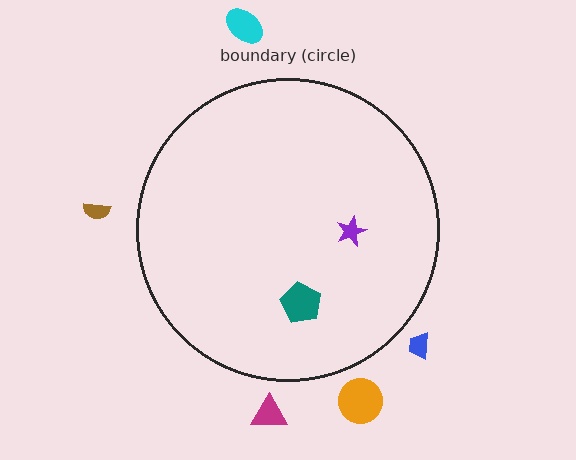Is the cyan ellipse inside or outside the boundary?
Outside.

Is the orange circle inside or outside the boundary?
Outside.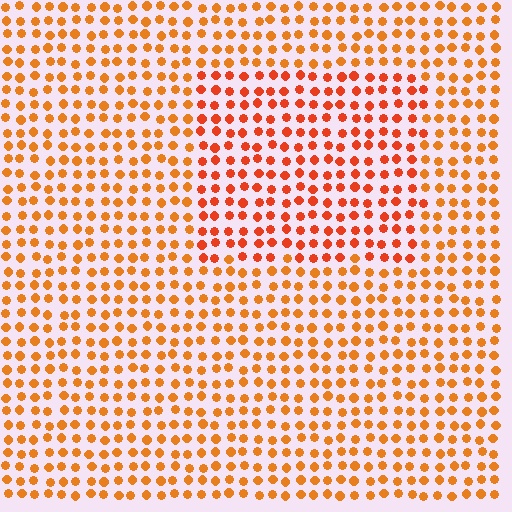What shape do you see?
I see a rectangle.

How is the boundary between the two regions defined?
The boundary is defined purely by a slight shift in hue (about 20 degrees). Spacing, size, and orientation are identical on both sides.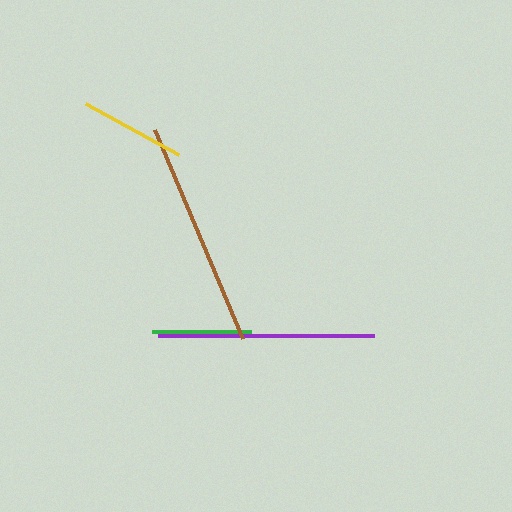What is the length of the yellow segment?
The yellow segment is approximately 105 pixels long.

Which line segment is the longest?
The brown line is the longest at approximately 227 pixels.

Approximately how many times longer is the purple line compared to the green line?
The purple line is approximately 2.2 times the length of the green line.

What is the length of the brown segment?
The brown segment is approximately 227 pixels long.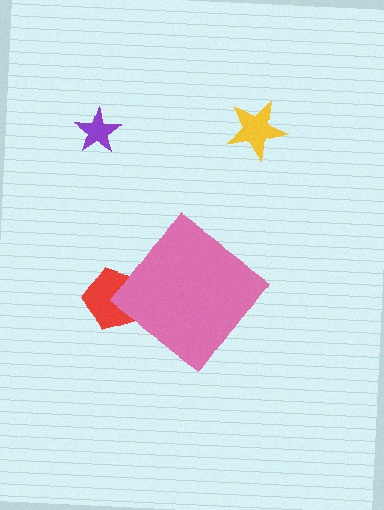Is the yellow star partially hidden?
No, the yellow star is fully visible.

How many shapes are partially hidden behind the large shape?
1 shape is partially hidden.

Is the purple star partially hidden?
No, the purple star is fully visible.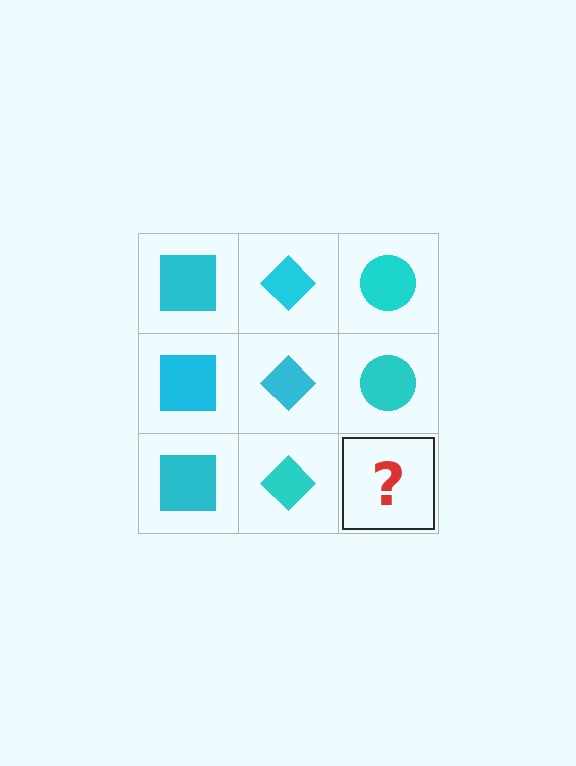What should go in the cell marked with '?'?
The missing cell should contain a cyan circle.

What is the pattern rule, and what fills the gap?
The rule is that each column has a consistent shape. The gap should be filled with a cyan circle.